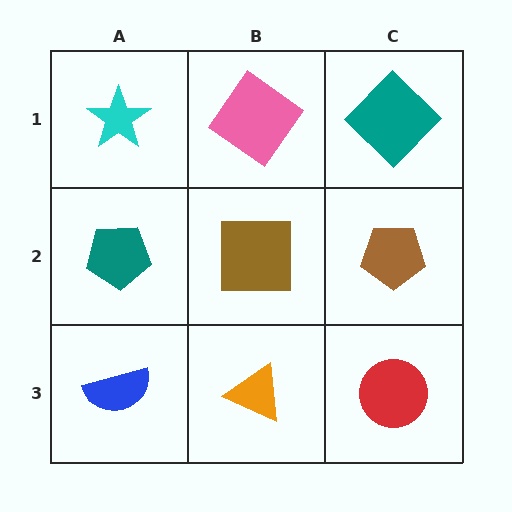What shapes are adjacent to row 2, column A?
A cyan star (row 1, column A), a blue semicircle (row 3, column A), a brown square (row 2, column B).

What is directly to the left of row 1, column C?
A pink diamond.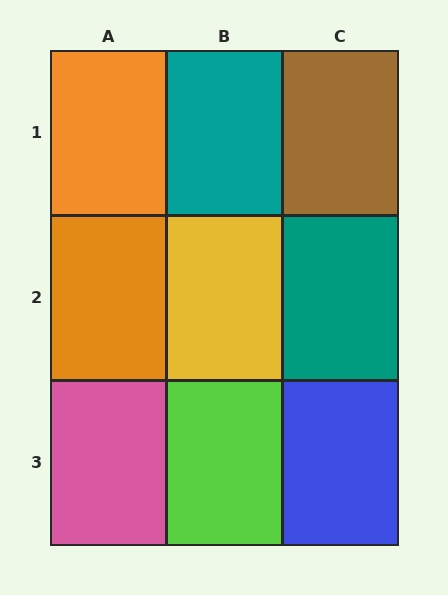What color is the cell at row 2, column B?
Yellow.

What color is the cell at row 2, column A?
Orange.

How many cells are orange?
2 cells are orange.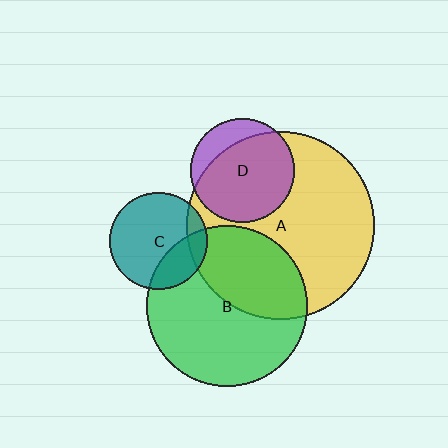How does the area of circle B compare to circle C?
Approximately 2.7 times.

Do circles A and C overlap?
Yes.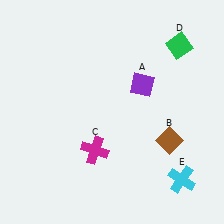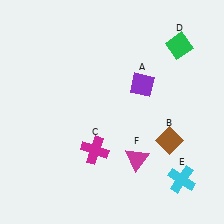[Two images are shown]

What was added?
A magenta triangle (F) was added in Image 2.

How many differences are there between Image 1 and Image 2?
There is 1 difference between the two images.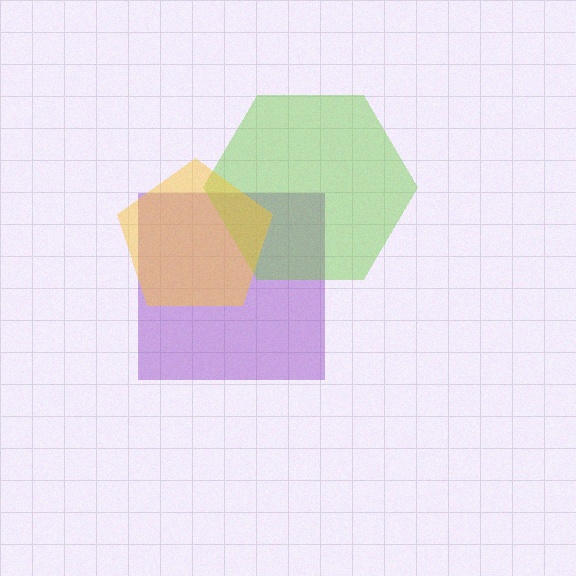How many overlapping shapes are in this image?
There are 3 overlapping shapes in the image.